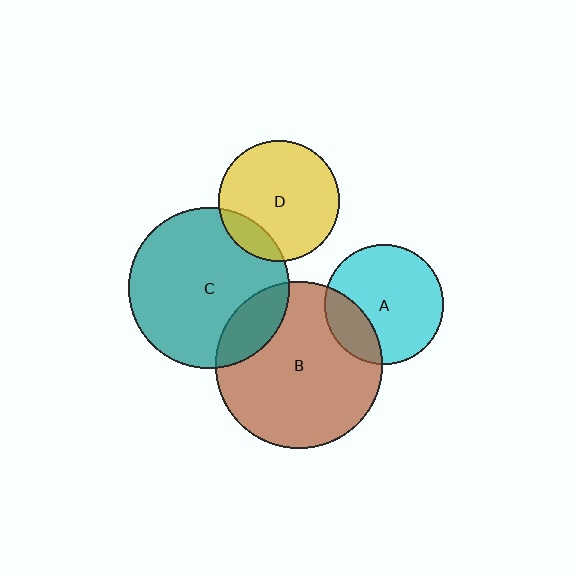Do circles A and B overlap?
Yes.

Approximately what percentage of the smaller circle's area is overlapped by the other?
Approximately 25%.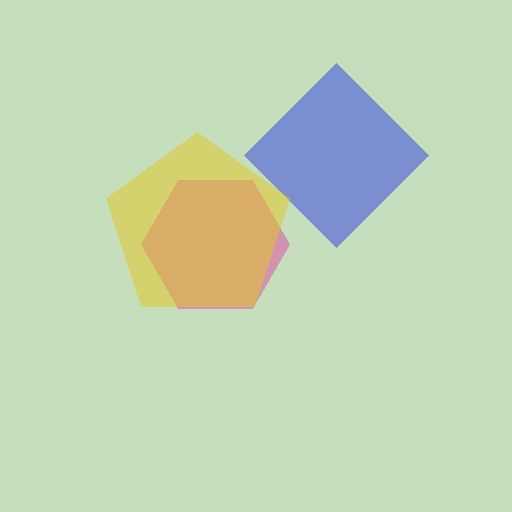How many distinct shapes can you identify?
There are 3 distinct shapes: a blue diamond, a pink hexagon, a yellow pentagon.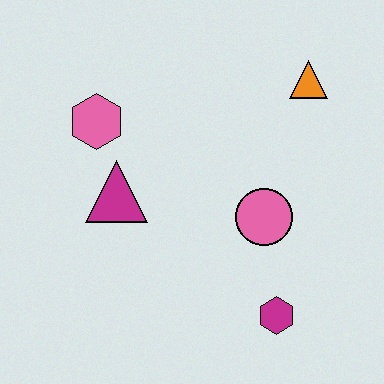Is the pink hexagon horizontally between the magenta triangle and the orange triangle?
No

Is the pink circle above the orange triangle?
No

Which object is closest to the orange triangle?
The pink circle is closest to the orange triangle.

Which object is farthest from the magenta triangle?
The orange triangle is farthest from the magenta triangle.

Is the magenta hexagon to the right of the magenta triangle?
Yes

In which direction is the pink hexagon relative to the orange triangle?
The pink hexagon is to the left of the orange triangle.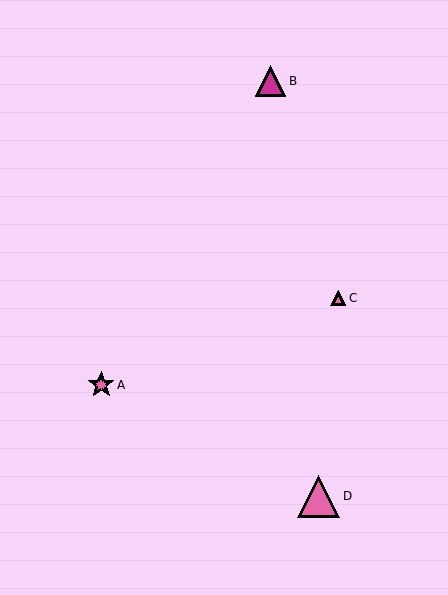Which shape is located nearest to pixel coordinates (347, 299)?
The pink triangle (labeled C) at (338, 298) is nearest to that location.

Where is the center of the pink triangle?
The center of the pink triangle is at (319, 496).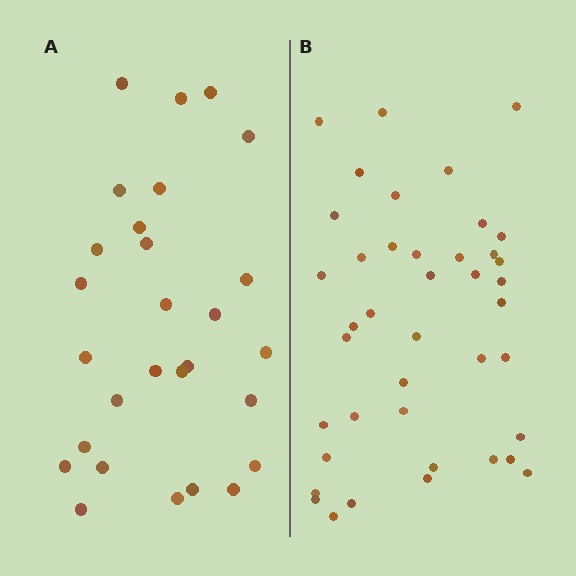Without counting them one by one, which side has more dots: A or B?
Region B (the right region) has more dots.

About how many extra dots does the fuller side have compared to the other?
Region B has approximately 15 more dots than region A.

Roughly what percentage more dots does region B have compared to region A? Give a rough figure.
About 45% more.